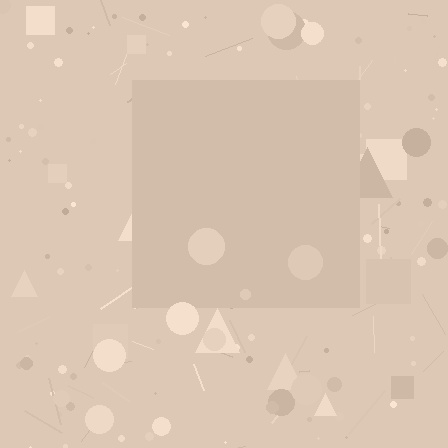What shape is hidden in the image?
A square is hidden in the image.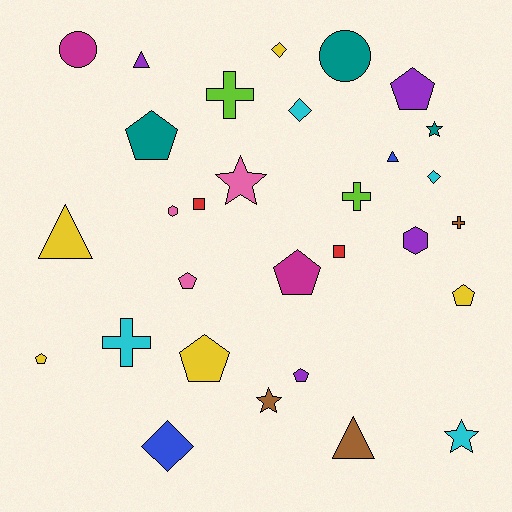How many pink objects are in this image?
There are 3 pink objects.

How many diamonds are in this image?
There are 4 diamonds.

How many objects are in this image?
There are 30 objects.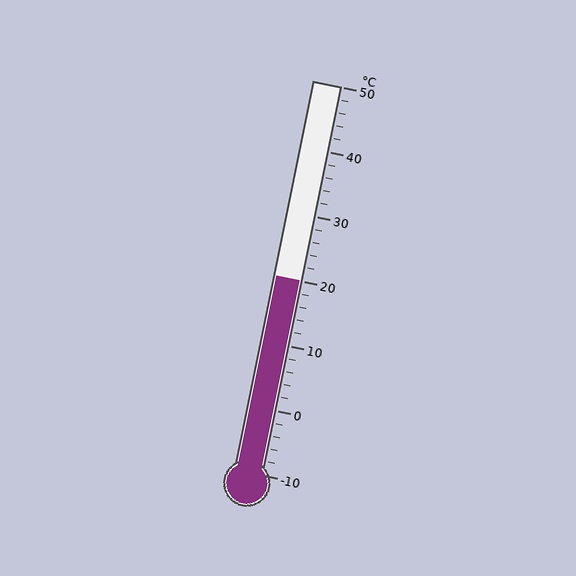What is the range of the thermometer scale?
The thermometer scale ranges from -10°C to 50°C.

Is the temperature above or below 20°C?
The temperature is at 20°C.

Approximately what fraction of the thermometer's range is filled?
The thermometer is filled to approximately 50% of its range.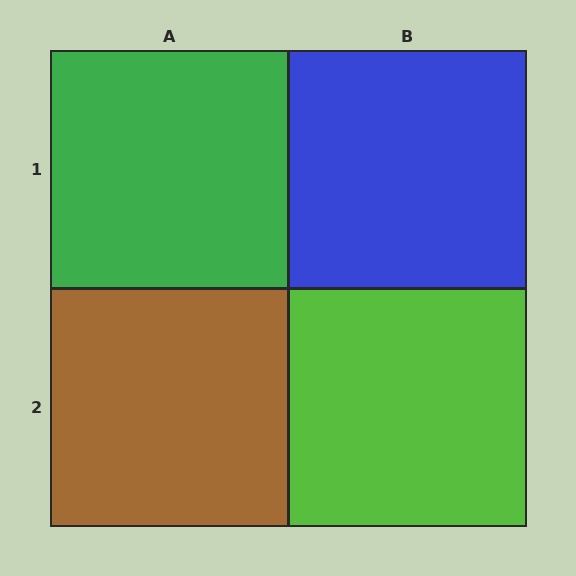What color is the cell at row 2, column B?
Lime.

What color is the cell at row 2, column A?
Brown.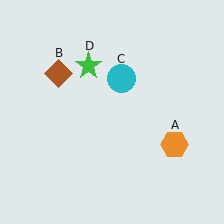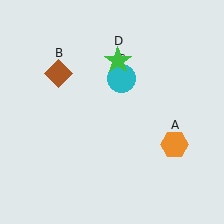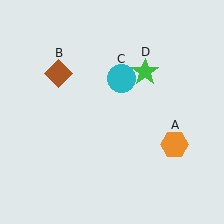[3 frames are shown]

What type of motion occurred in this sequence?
The green star (object D) rotated clockwise around the center of the scene.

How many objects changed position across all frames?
1 object changed position: green star (object D).